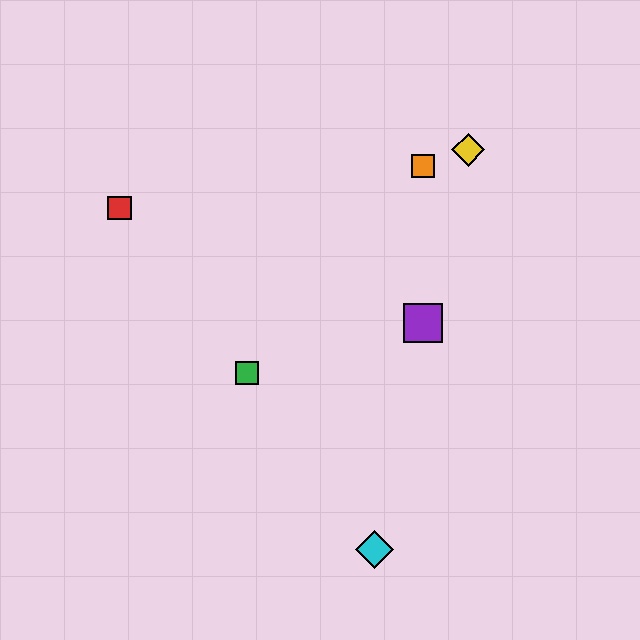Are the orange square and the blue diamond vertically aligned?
Yes, both are at x≈423.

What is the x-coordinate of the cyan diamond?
The cyan diamond is at x≈374.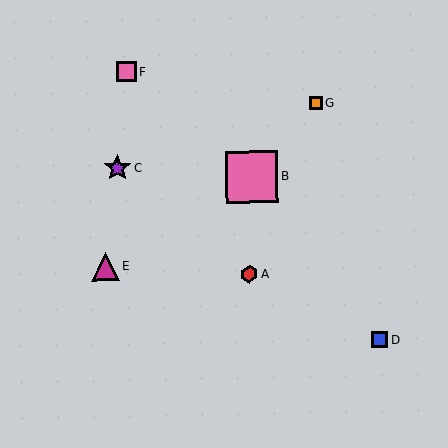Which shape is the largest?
The pink square (labeled B) is the largest.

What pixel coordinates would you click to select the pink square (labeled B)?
Click at (252, 177) to select the pink square B.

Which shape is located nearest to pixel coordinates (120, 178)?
The purple star (labeled C) at (117, 168) is nearest to that location.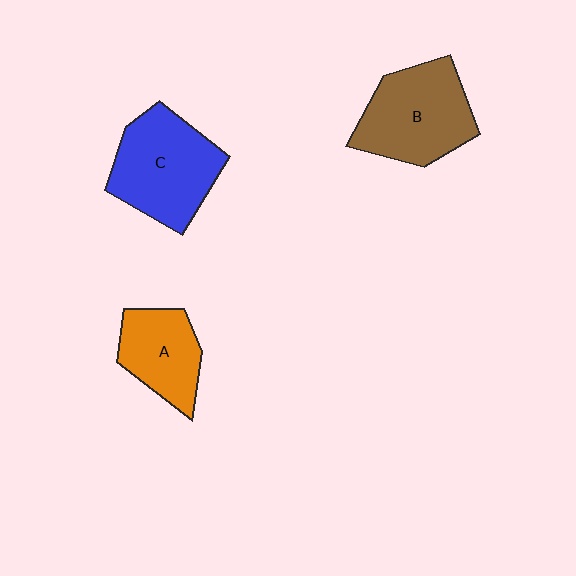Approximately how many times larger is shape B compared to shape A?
Approximately 1.4 times.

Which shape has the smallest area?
Shape A (orange).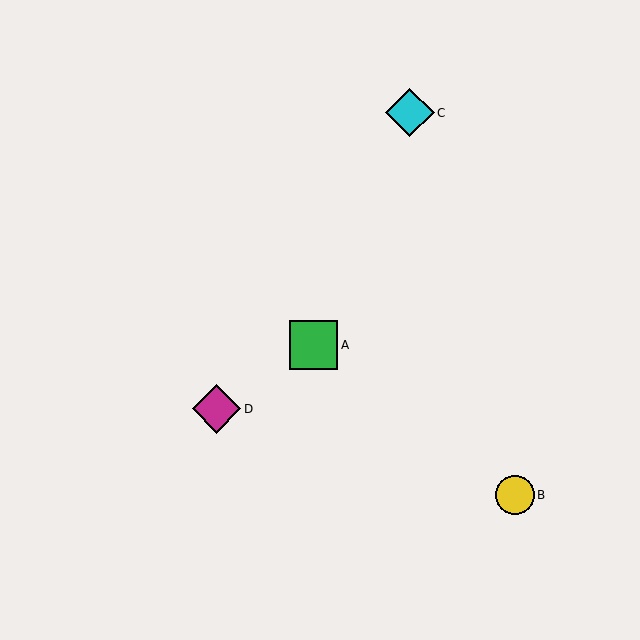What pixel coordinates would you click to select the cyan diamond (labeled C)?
Click at (410, 113) to select the cyan diamond C.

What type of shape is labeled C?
Shape C is a cyan diamond.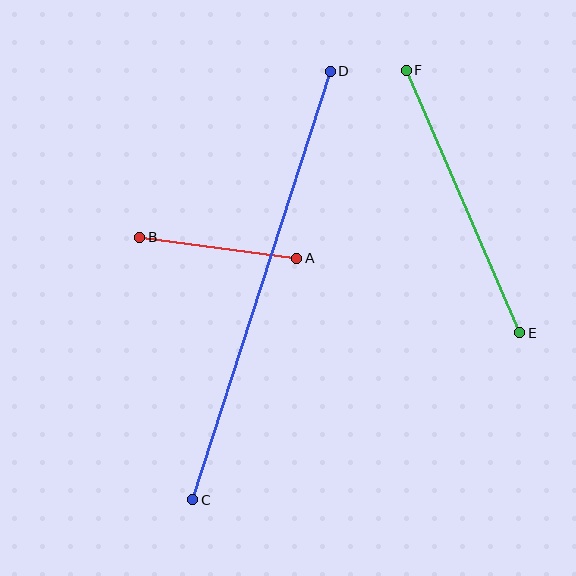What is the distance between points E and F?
The distance is approximately 286 pixels.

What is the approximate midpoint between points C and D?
The midpoint is at approximately (262, 286) pixels.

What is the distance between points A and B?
The distance is approximately 159 pixels.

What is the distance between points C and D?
The distance is approximately 450 pixels.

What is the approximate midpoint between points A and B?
The midpoint is at approximately (218, 248) pixels.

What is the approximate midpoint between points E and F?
The midpoint is at approximately (463, 201) pixels.